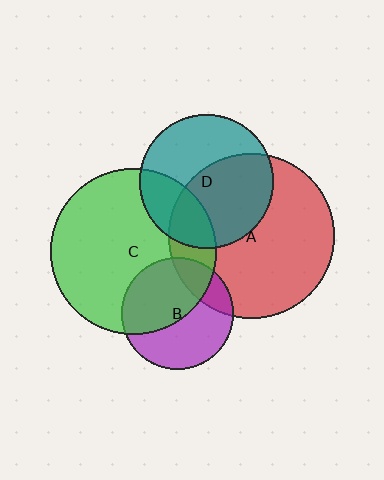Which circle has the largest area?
Circle C (green).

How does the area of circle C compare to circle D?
Approximately 1.5 times.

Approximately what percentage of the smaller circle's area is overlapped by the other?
Approximately 50%.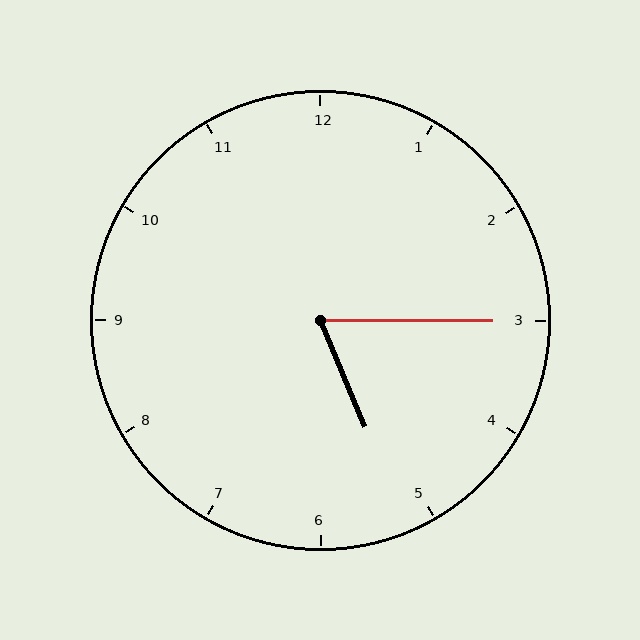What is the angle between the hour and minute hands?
Approximately 68 degrees.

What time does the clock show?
5:15.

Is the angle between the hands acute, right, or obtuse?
It is acute.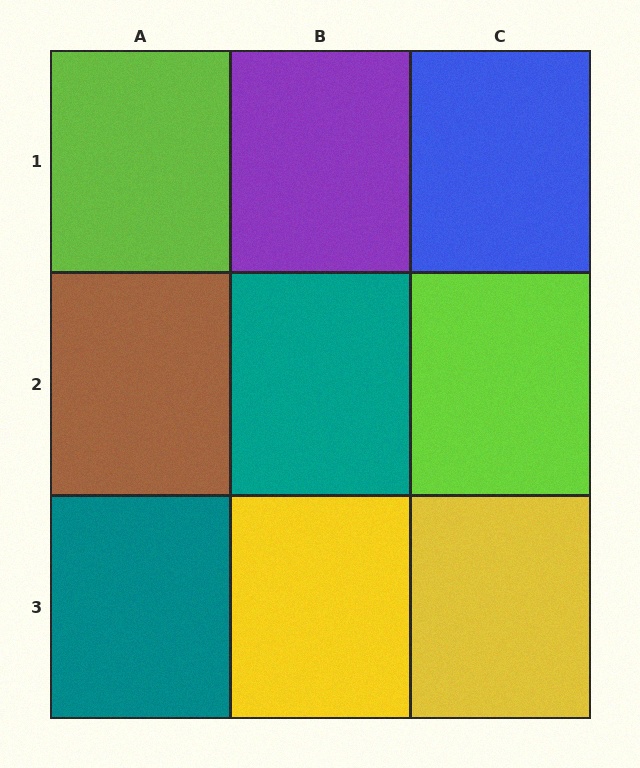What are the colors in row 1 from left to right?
Lime, purple, blue.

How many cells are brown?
1 cell is brown.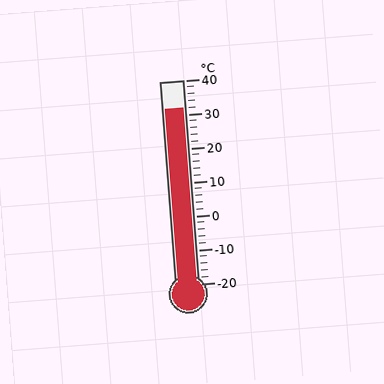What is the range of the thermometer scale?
The thermometer scale ranges from -20°C to 40°C.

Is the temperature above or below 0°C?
The temperature is above 0°C.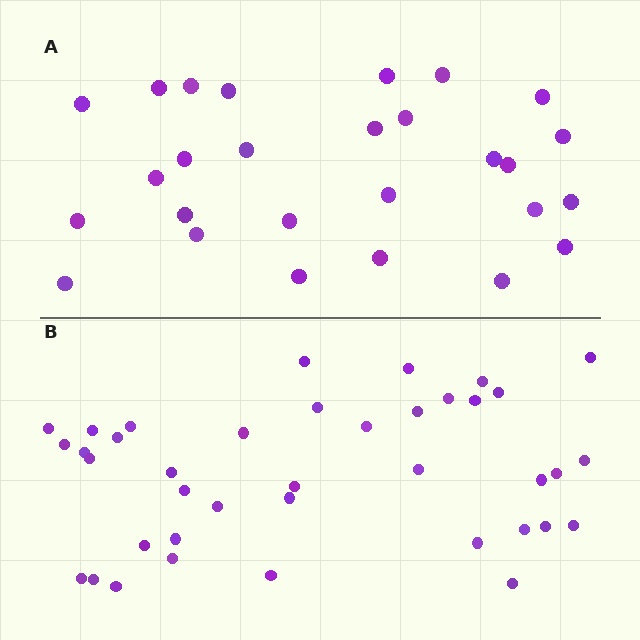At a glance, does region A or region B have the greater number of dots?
Region B (the bottom region) has more dots.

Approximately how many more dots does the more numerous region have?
Region B has roughly 12 or so more dots than region A.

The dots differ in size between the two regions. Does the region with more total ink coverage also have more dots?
No. Region A has more total ink coverage because its dots are larger, but region B actually contains more individual dots. Total area can be misleading — the number of items is what matters here.